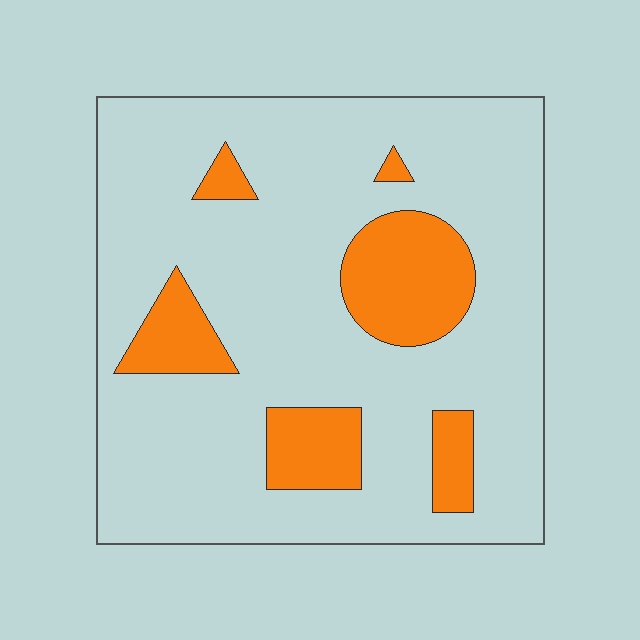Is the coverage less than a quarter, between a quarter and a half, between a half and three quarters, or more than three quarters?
Less than a quarter.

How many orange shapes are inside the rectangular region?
6.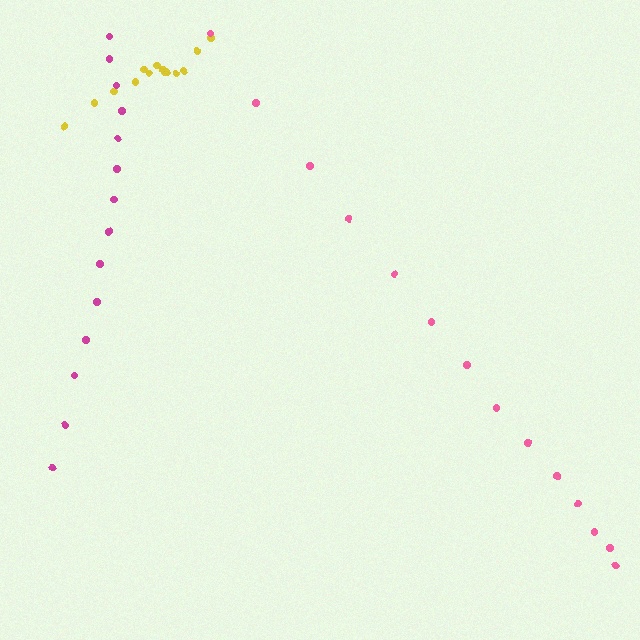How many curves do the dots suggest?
There are 3 distinct paths.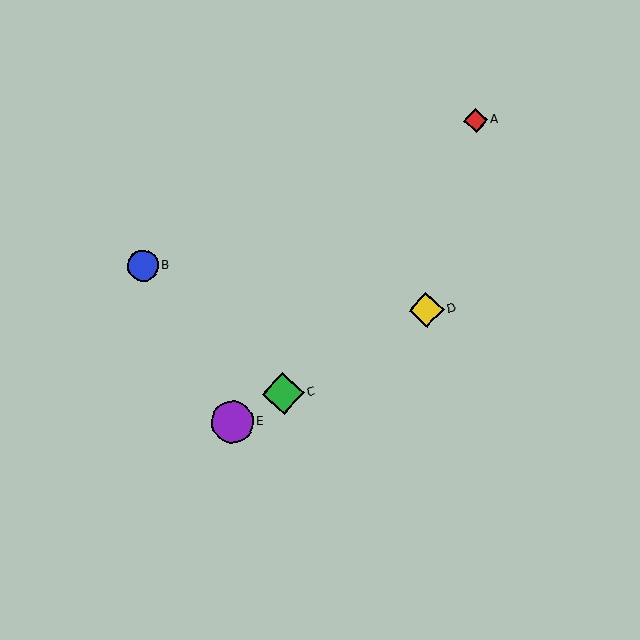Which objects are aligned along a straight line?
Objects C, D, E are aligned along a straight line.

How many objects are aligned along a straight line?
3 objects (C, D, E) are aligned along a straight line.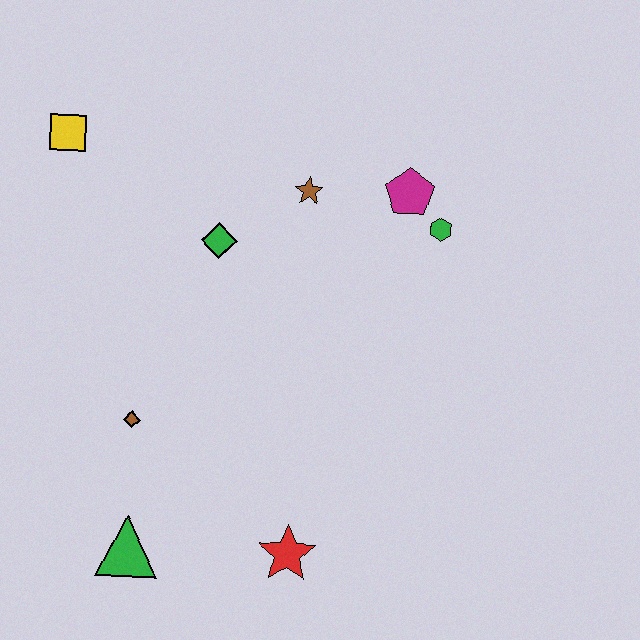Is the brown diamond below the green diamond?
Yes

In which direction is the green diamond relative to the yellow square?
The green diamond is to the right of the yellow square.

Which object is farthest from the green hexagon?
The green triangle is farthest from the green hexagon.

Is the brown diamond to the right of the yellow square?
Yes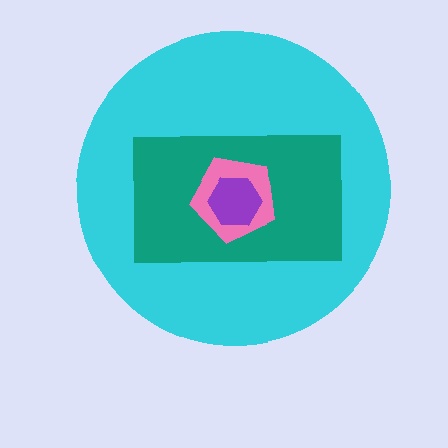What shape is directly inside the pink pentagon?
The purple hexagon.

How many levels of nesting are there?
4.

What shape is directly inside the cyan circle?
The teal rectangle.